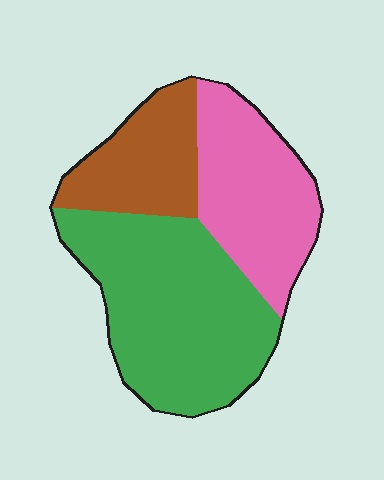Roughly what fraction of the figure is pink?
Pink takes up about one third (1/3) of the figure.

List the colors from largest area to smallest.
From largest to smallest: green, pink, brown.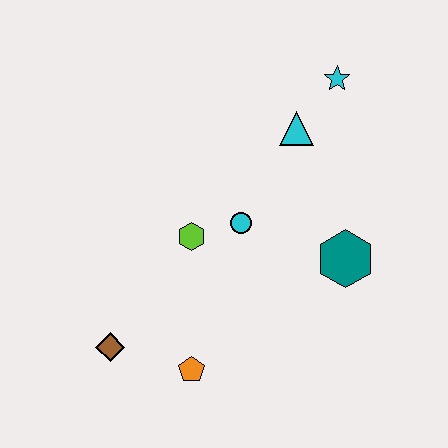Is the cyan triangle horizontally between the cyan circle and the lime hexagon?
No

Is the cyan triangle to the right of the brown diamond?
Yes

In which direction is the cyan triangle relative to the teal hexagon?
The cyan triangle is above the teal hexagon.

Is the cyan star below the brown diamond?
No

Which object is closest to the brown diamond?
The orange pentagon is closest to the brown diamond.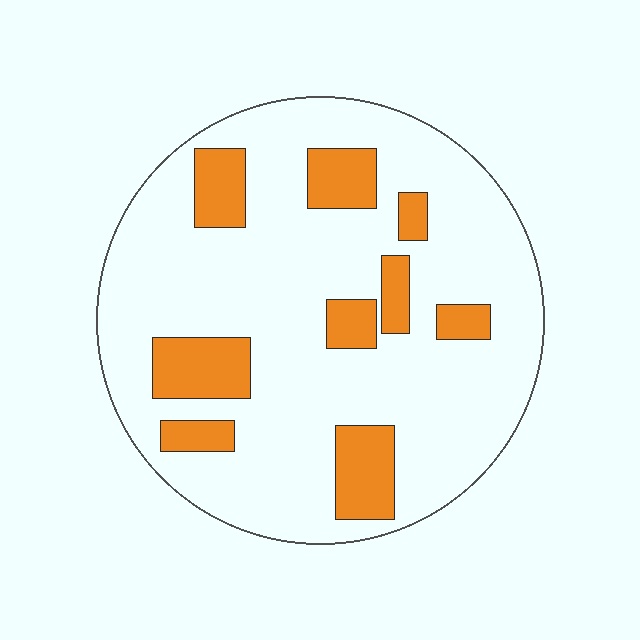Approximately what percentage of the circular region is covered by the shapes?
Approximately 20%.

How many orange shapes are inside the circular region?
9.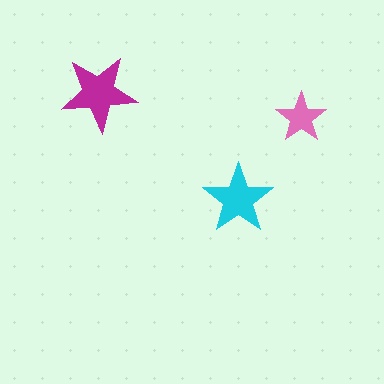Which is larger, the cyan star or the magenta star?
The magenta one.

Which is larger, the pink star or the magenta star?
The magenta one.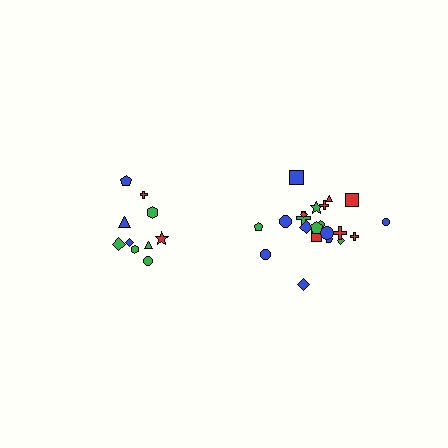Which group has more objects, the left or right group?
The right group.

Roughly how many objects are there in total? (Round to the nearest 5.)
Roughly 30 objects in total.